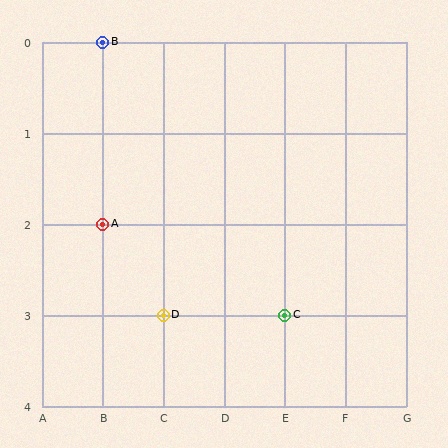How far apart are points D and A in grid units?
Points D and A are 1 column and 1 row apart (about 1.4 grid units diagonally).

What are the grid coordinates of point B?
Point B is at grid coordinates (B, 0).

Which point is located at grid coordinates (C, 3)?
Point D is at (C, 3).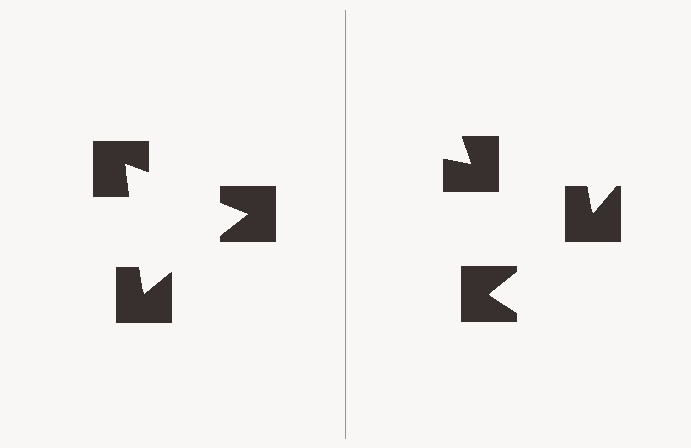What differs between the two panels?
The notched squares are positioned identically on both sides; only the wedge orientations differ. On the left they align to a triangle; on the right they are misaligned.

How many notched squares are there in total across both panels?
6 — 3 on each side.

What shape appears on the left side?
An illusory triangle.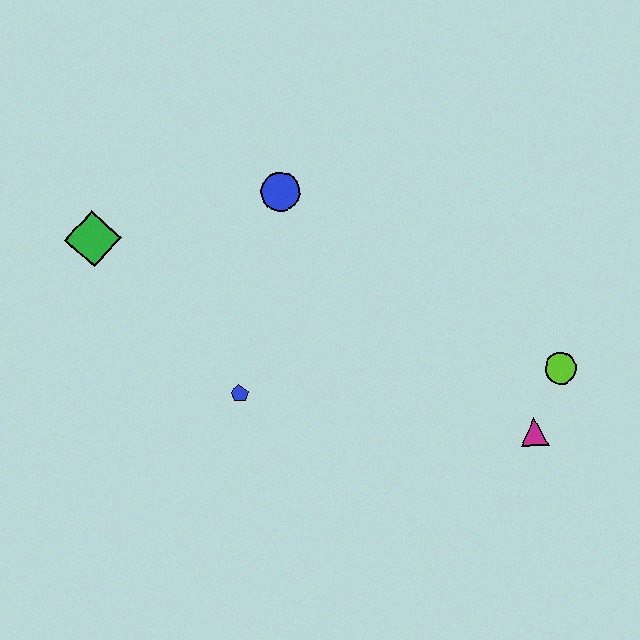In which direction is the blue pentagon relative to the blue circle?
The blue pentagon is below the blue circle.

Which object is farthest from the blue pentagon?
The lime circle is farthest from the blue pentagon.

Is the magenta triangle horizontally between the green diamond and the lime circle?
Yes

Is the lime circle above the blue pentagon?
Yes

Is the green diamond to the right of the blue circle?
No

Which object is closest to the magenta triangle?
The lime circle is closest to the magenta triangle.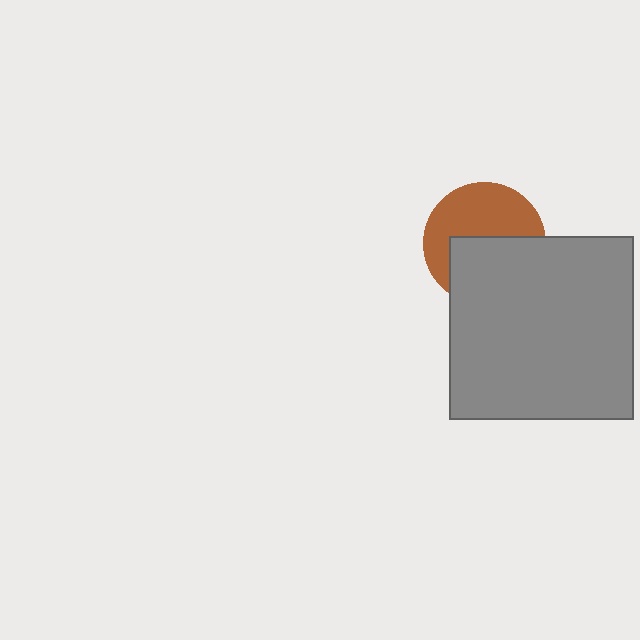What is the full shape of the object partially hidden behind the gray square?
The partially hidden object is a brown circle.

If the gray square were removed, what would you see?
You would see the complete brown circle.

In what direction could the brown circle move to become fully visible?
The brown circle could move up. That would shift it out from behind the gray square entirely.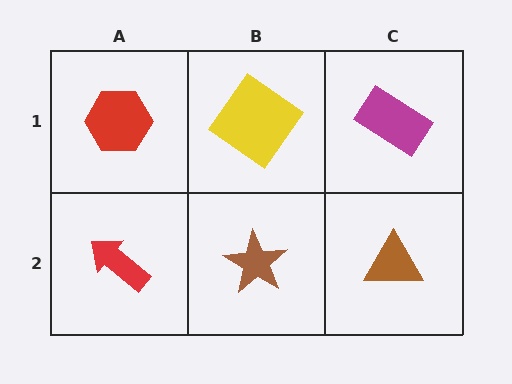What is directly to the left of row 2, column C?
A brown star.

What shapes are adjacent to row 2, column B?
A yellow diamond (row 1, column B), a red arrow (row 2, column A), a brown triangle (row 2, column C).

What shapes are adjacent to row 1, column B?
A brown star (row 2, column B), a red hexagon (row 1, column A), a magenta rectangle (row 1, column C).